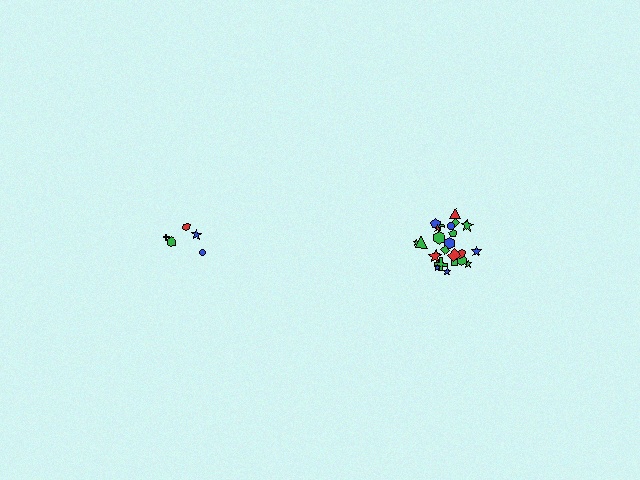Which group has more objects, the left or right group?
The right group.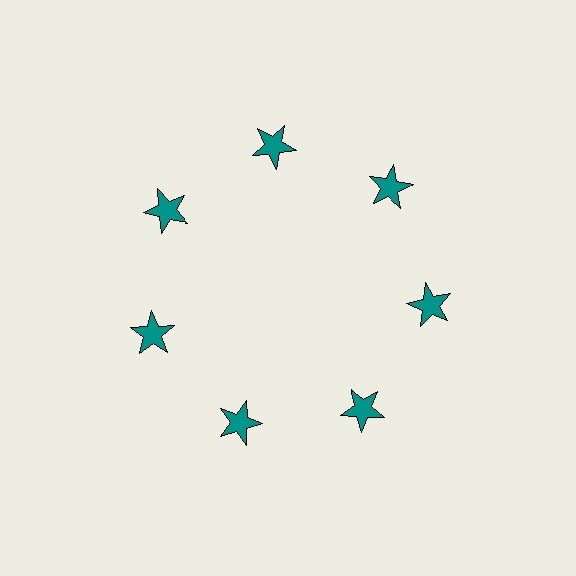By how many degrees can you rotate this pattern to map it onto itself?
The pattern maps onto itself every 51 degrees of rotation.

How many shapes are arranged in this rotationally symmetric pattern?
There are 7 shapes, arranged in 7 groups of 1.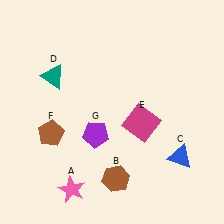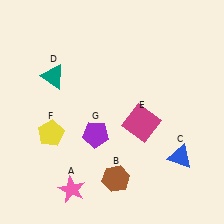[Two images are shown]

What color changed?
The pentagon (F) changed from brown in Image 1 to yellow in Image 2.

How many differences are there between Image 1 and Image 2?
There is 1 difference between the two images.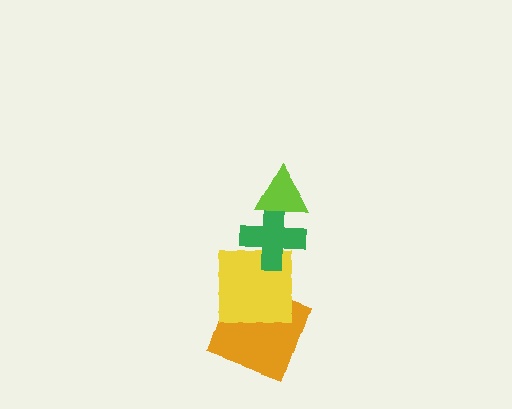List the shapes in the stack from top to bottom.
From top to bottom: the lime triangle, the green cross, the yellow square, the orange square.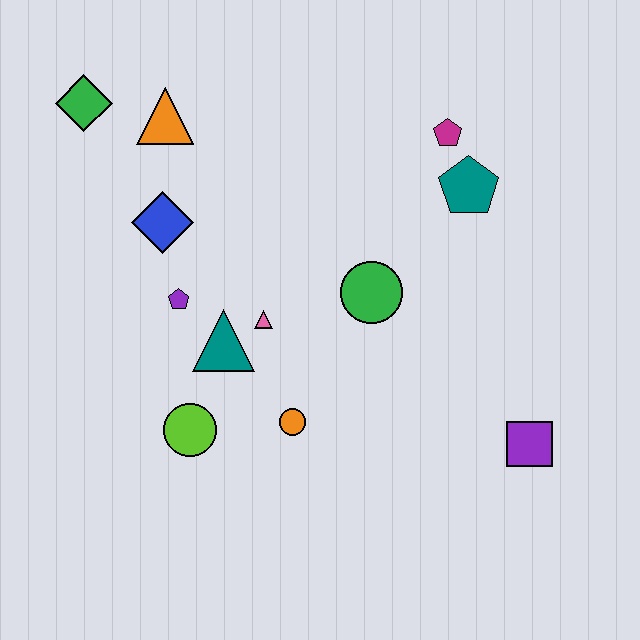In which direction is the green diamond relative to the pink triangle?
The green diamond is above the pink triangle.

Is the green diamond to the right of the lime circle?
No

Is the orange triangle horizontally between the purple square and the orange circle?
No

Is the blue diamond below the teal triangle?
No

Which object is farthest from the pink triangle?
The purple square is farthest from the pink triangle.